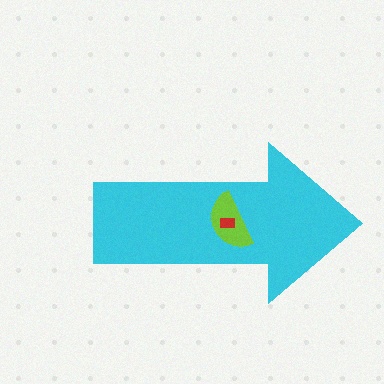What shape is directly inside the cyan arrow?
The lime semicircle.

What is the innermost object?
The red rectangle.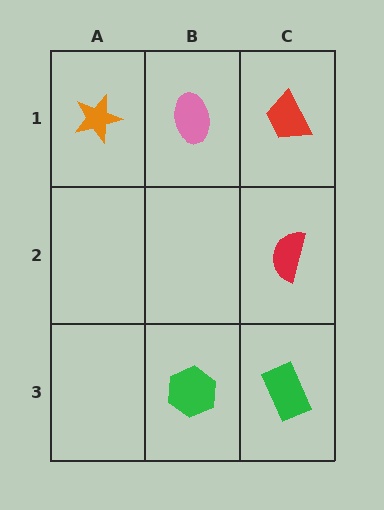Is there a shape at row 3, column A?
No, that cell is empty.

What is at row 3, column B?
A green hexagon.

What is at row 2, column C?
A red semicircle.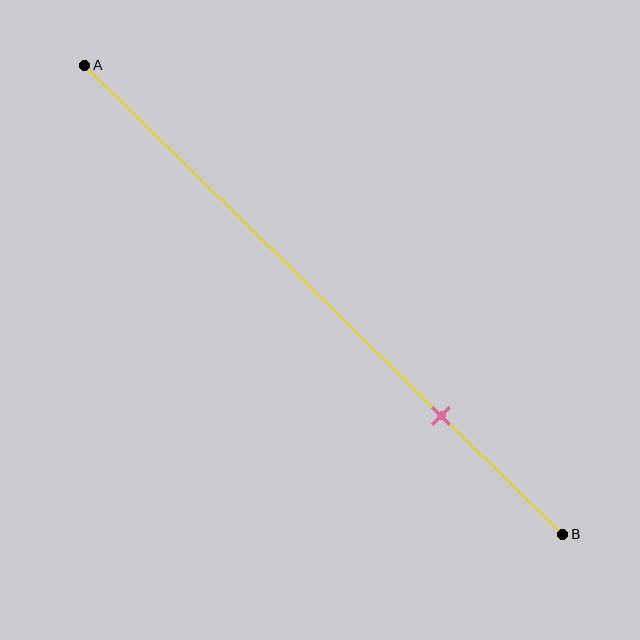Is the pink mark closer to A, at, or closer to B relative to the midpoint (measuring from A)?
The pink mark is closer to point B than the midpoint of segment AB.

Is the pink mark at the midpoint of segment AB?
No, the mark is at about 75% from A, not at the 50% midpoint.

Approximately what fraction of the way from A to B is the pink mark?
The pink mark is approximately 75% of the way from A to B.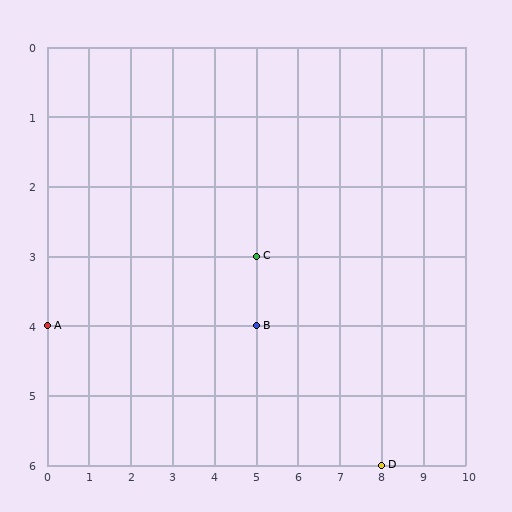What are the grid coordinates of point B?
Point B is at grid coordinates (5, 4).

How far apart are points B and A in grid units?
Points B and A are 5 columns apart.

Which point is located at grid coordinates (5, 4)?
Point B is at (5, 4).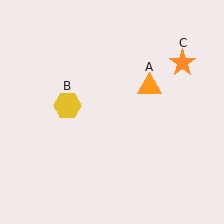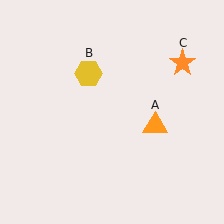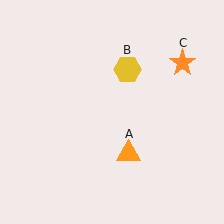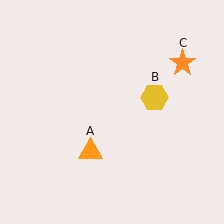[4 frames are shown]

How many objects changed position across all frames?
2 objects changed position: orange triangle (object A), yellow hexagon (object B).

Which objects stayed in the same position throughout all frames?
Orange star (object C) remained stationary.